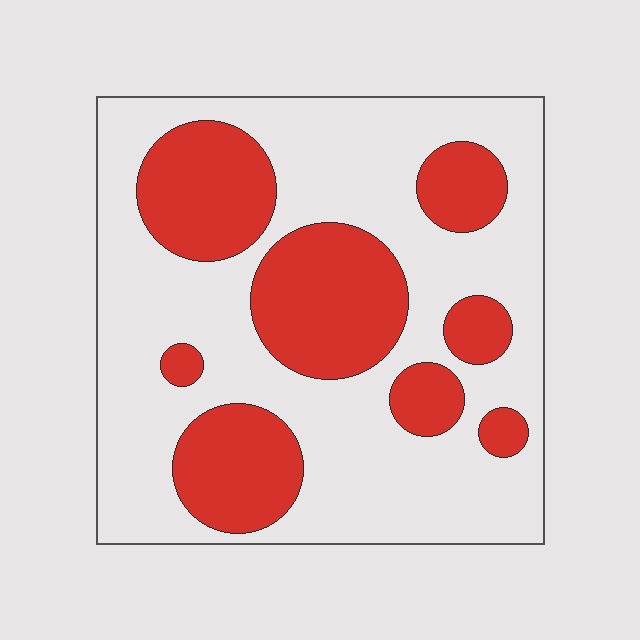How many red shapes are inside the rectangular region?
8.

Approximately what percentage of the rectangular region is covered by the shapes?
Approximately 35%.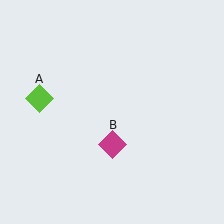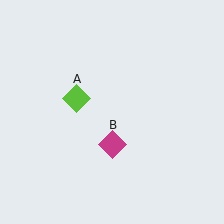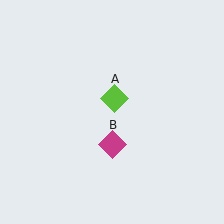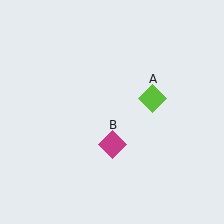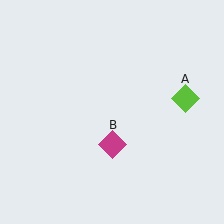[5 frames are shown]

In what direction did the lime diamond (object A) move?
The lime diamond (object A) moved right.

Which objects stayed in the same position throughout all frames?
Magenta diamond (object B) remained stationary.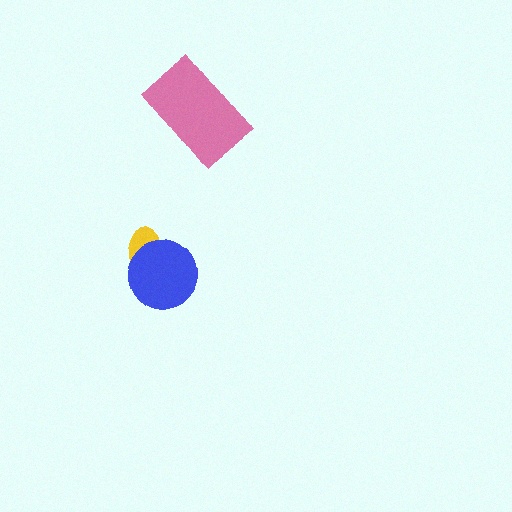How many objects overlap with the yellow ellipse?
1 object overlaps with the yellow ellipse.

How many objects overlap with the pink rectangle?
0 objects overlap with the pink rectangle.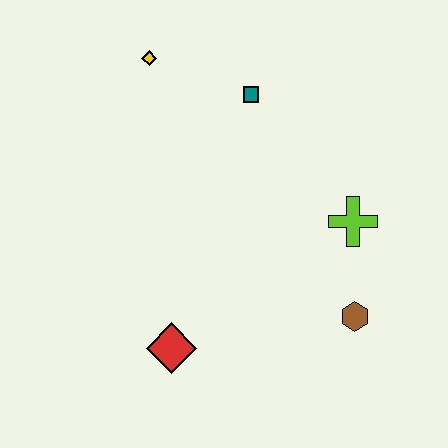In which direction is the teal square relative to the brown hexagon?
The teal square is above the brown hexagon.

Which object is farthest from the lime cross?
The yellow diamond is farthest from the lime cross.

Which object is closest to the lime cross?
The brown hexagon is closest to the lime cross.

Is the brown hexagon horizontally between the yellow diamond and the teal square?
No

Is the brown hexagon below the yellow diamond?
Yes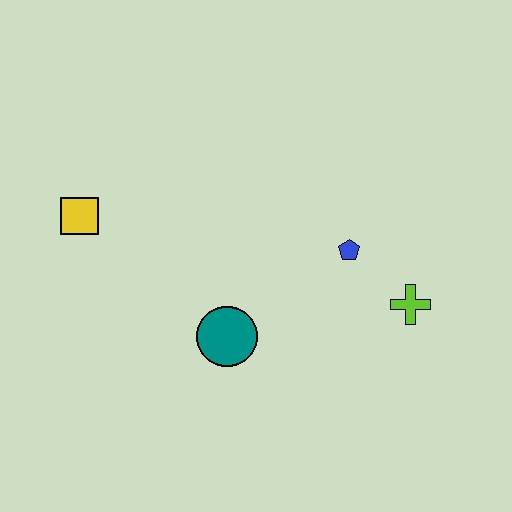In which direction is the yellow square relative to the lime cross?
The yellow square is to the left of the lime cross.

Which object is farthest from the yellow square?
The lime cross is farthest from the yellow square.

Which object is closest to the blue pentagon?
The lime cross is closest to the blue pentagon.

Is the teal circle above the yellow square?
No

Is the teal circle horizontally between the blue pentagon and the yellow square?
Yes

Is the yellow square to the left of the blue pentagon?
Yes